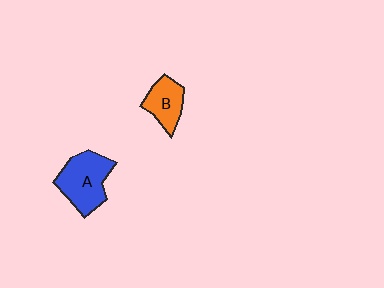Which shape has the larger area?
Shape A (blue).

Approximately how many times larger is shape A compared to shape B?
Approximately 1.6 times.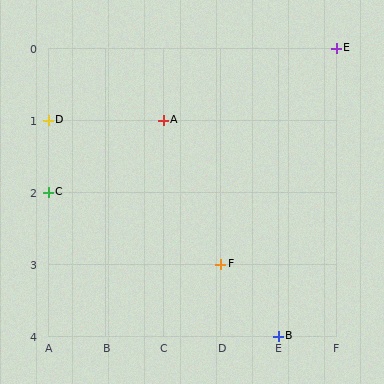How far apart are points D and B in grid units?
Points D and B are 4 columns and 3 rows apart (about 5.0 grid units diagonally).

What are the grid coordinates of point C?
Point C is at grid coordinates (A, 2).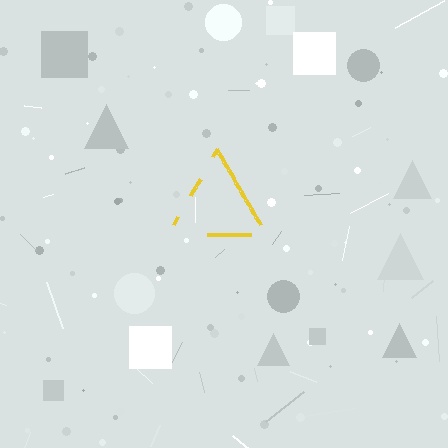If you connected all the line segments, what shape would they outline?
They would outline a triangle.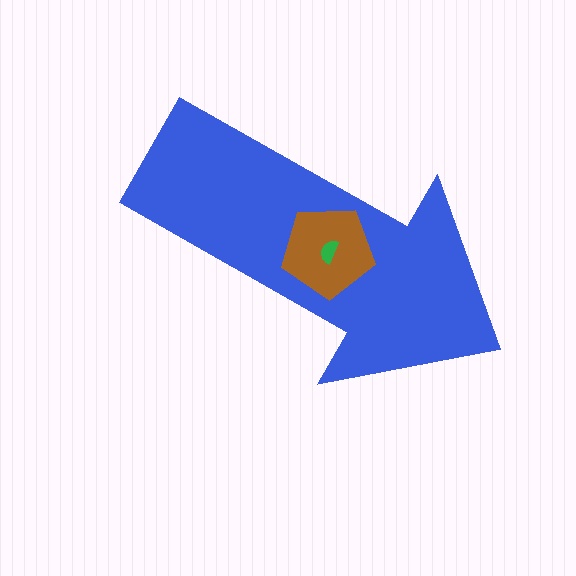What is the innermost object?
The green semicircle.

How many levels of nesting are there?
3.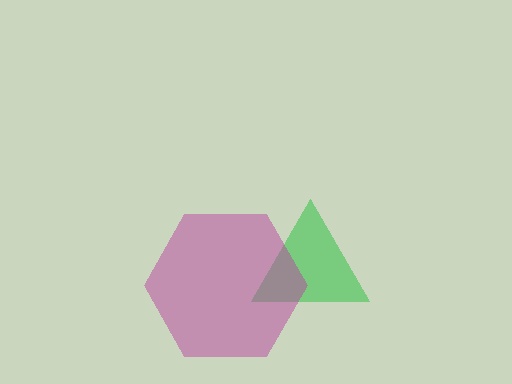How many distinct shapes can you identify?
There are 2 distinct shapes: a green triangle, a magenta hexagon.